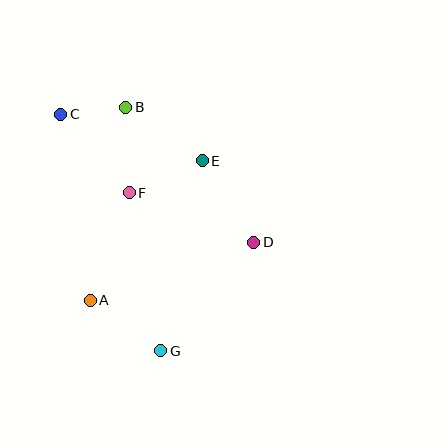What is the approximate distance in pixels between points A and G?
The distance between A and G is approximately 87 pixels.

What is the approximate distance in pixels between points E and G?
The distance between E and G is approximately 195 pixels.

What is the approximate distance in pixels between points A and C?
The distance between A and C is approximately 188 pixels.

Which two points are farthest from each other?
Points C and G are farthest from each other.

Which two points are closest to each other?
Points B and C are closest to each other.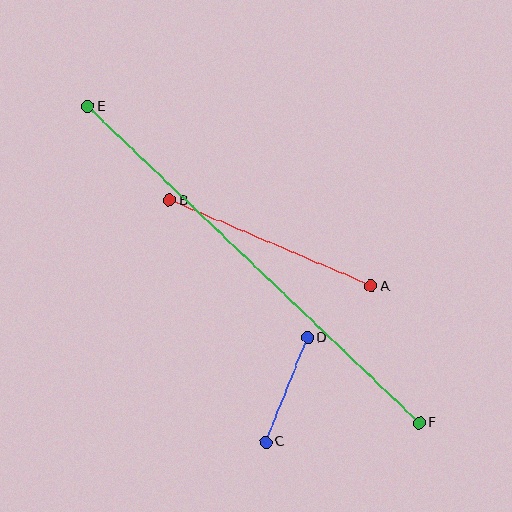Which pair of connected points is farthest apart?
Points E and F are farthest apart.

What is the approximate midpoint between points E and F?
The midpoint is at approximately (253, 265) pixels.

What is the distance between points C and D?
The distance is approximately 112 pixels.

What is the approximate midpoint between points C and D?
The midpoint is at approximately (287, 390) pixels.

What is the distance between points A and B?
The distance is approximately 219 pixels.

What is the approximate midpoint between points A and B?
The midpoint is at approximately (270, 243) pixels.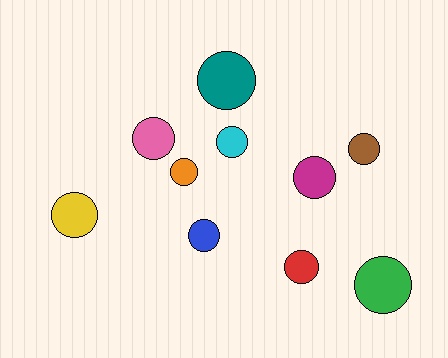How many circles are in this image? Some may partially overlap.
There are 10 circles.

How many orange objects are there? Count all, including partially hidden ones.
There is 1 orange object.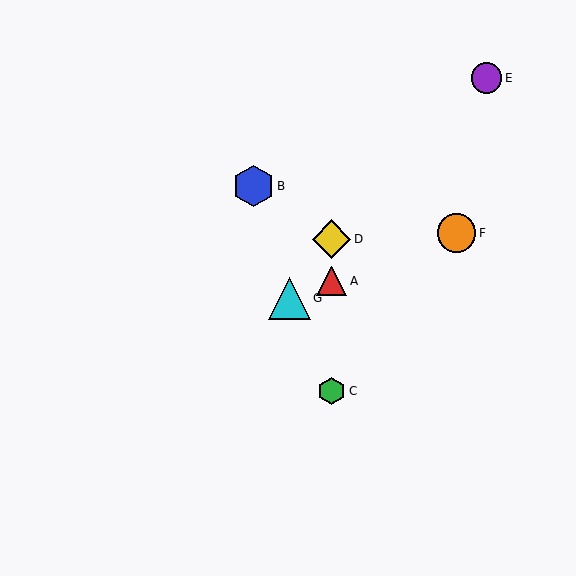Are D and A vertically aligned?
Yes, both are at x≈332.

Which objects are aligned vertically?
Objects A, C, D are aligned vertically.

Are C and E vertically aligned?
No, C is at x≈332 and E is at x≈486.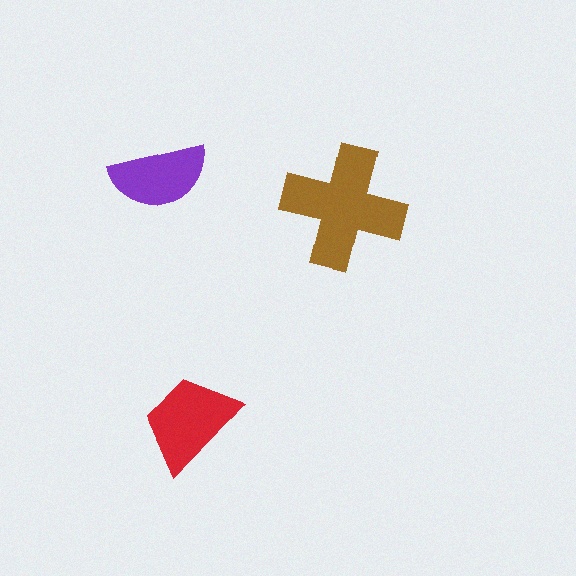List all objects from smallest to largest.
The purple semicircle, the red trapezoid, the brown cross.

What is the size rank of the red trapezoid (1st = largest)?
2nd.